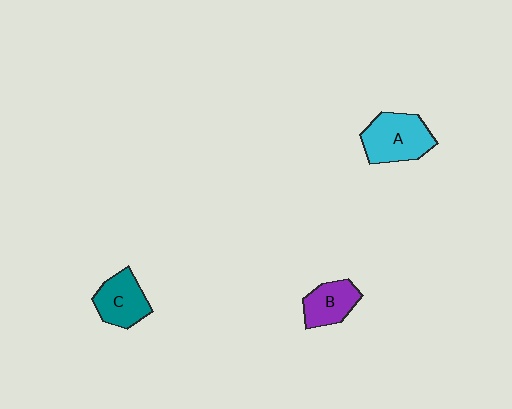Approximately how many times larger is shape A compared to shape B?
Approximately 1.5 times.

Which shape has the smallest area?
Shape B (purple).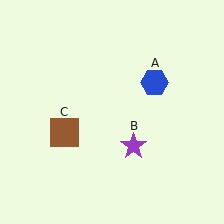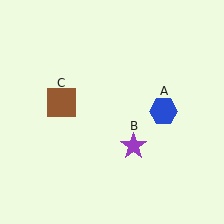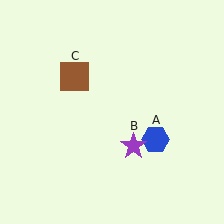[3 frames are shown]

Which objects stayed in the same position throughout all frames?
Purple star (object B) remained stationary.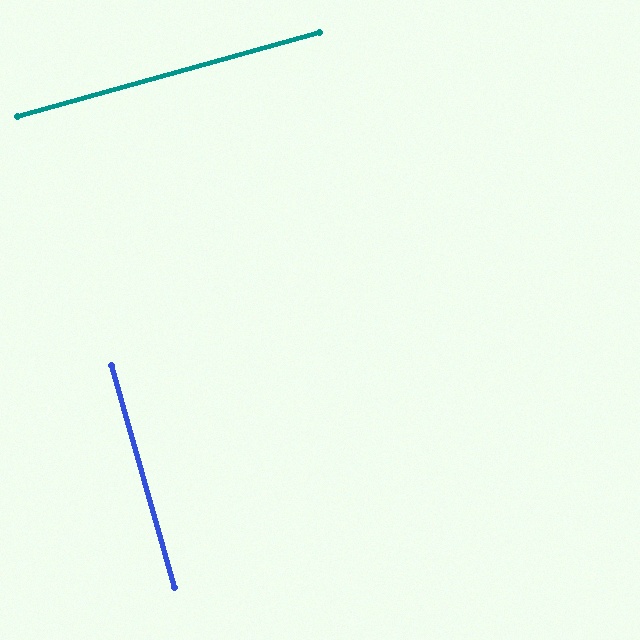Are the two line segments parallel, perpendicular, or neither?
Perpendicular — they meet at approximately 90°.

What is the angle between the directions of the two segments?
Approximately 90 degrees.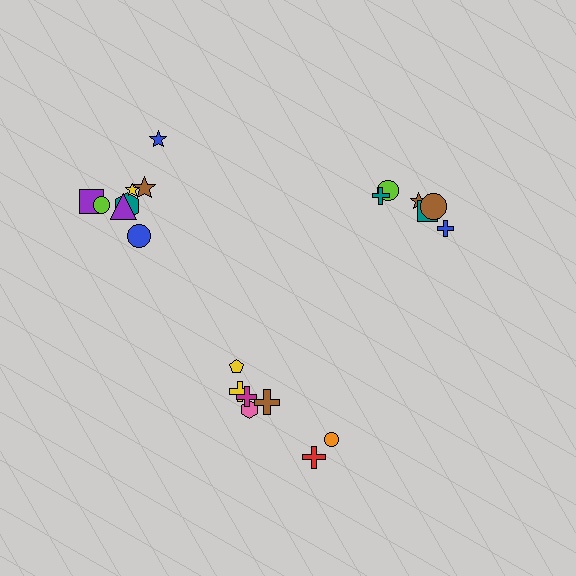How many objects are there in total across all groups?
There are 21 objects.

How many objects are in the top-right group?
There are 6 objects.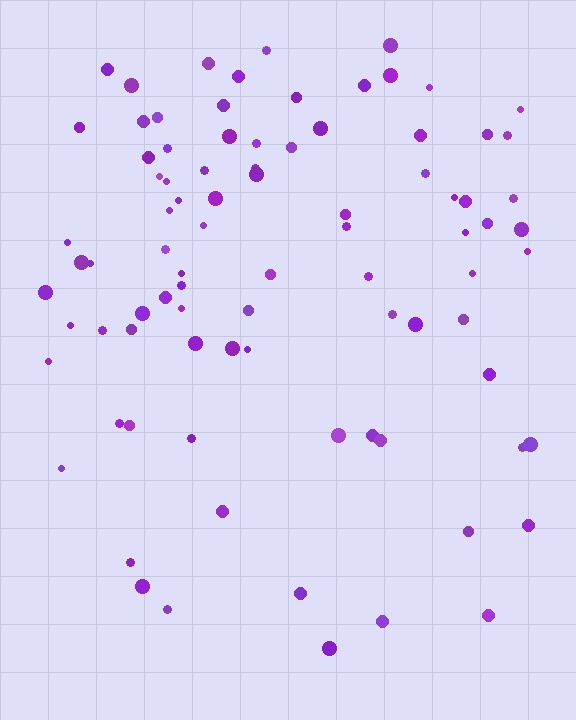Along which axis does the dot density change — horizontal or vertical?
Vertical.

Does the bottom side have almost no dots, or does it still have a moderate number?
Still a moderate number, just noticeably fewer than the top.